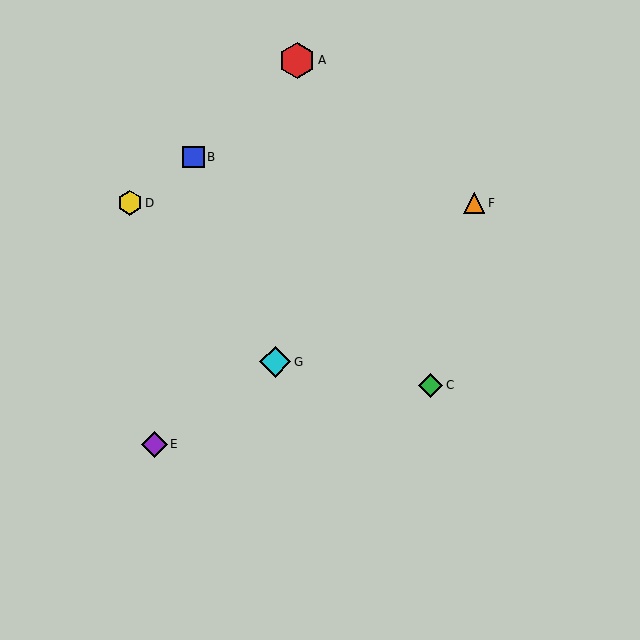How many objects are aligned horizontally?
2 objects (D, F) are aligned horizontally.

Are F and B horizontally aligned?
No, F is at y≈203 and B is at y≈157.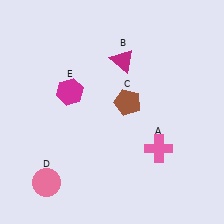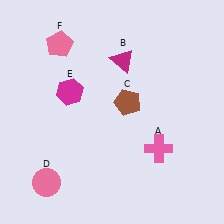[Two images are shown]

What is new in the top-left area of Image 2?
A pink pentagon (F) was added in the top-left area of Image 2.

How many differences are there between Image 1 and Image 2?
There is 1 difference between the two images.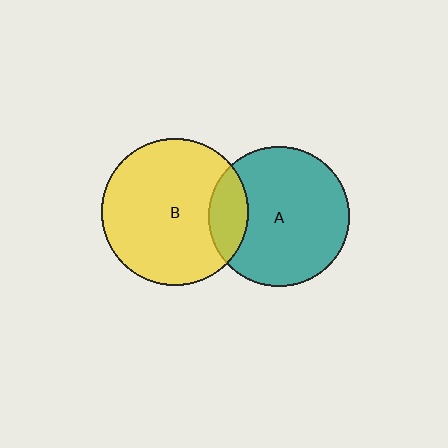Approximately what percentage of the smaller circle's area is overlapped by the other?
Approximately 20%.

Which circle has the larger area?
Circle B (yellow).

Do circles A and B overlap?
Yes.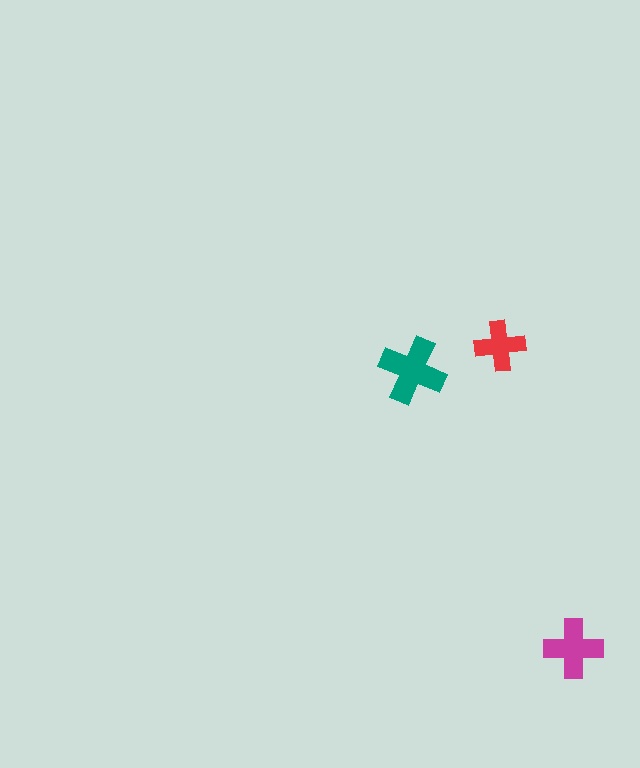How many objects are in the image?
There are 3 objects in the image.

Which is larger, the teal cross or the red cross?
The teal one.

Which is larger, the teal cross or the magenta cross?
The teal one.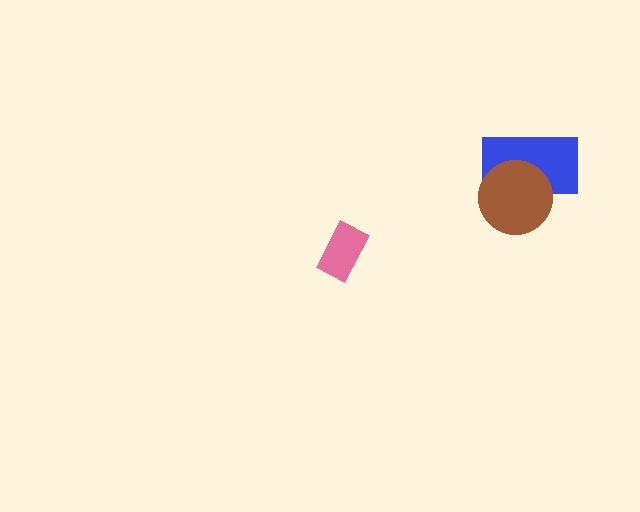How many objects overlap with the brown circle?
1 object overlaps with the brown circle.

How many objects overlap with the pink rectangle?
0 objects overlap with the pink rectangle.